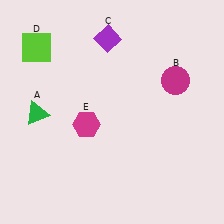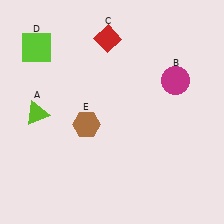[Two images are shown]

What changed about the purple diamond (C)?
In Image 1, C is purple. In Image 2, it changed to red.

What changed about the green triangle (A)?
In Image 1, A is green. In Image 2, it changed to lime.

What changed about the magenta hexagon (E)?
In Image 1, E is magenta. In Image 2, it changed to brown.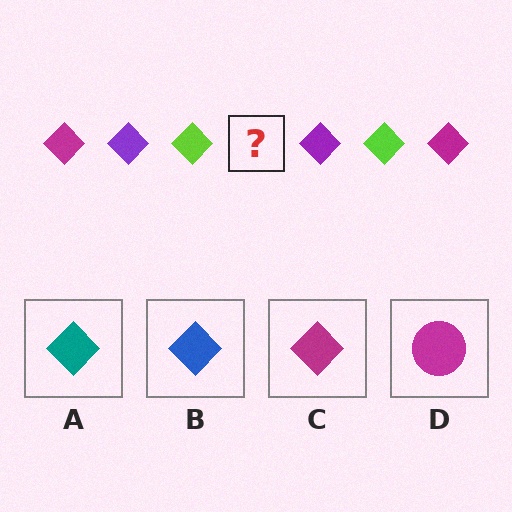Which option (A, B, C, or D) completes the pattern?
C.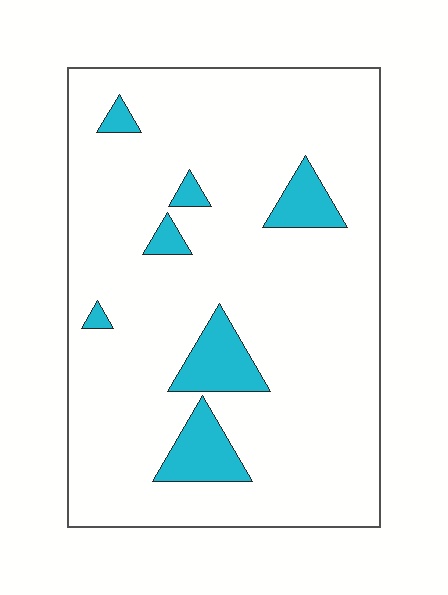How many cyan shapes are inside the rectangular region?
7.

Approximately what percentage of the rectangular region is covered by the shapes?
Approximately 10%.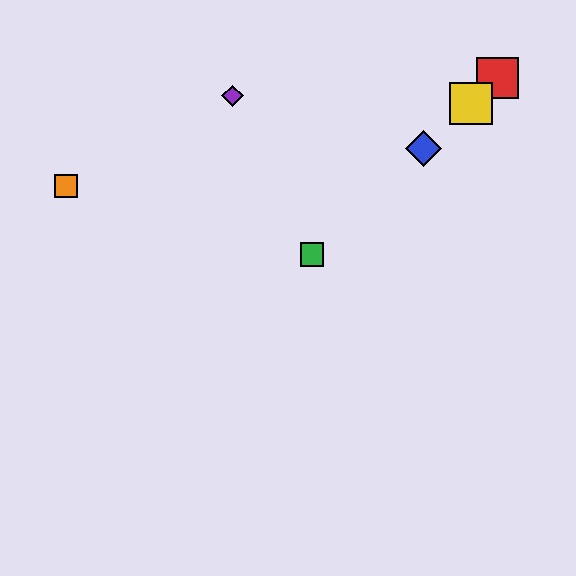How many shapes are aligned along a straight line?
4 shapes (the red square, the blue diamond, the green square, the yellow square) are aligned along a straight line.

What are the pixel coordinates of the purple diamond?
The purple diamond is at (233, 96).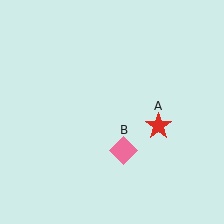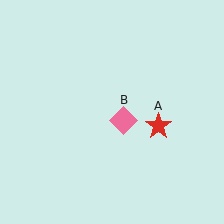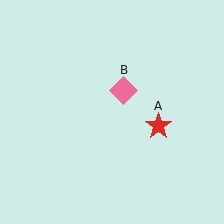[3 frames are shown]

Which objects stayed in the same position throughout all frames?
Red star (object A) remained stationary.